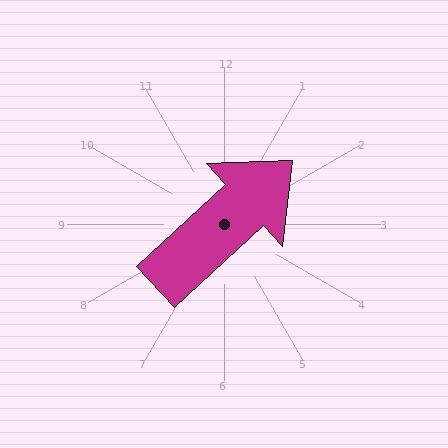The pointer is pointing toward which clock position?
Roughly 2 o'clock.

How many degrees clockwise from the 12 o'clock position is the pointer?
Approximately 47 degrees.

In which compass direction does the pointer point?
Northeast.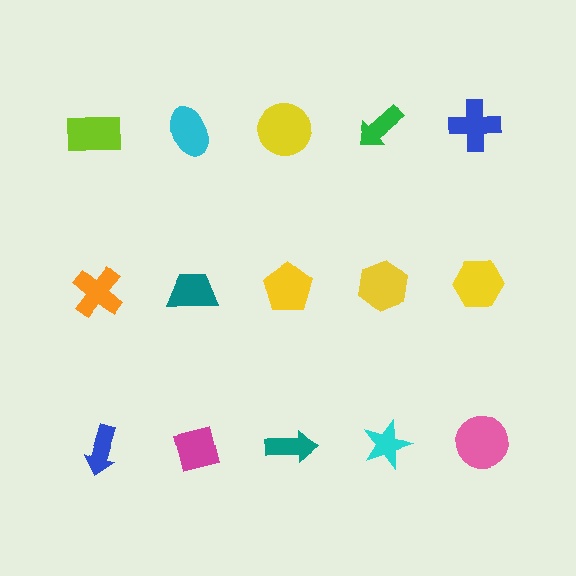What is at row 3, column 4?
A cyan star.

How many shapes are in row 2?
5 shapes.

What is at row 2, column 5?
A yellow hexagon.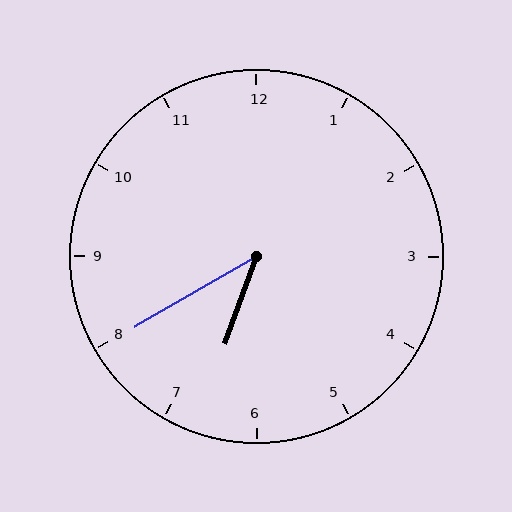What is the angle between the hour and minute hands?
Approximately 40 degrees.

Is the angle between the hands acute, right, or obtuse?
It is acute.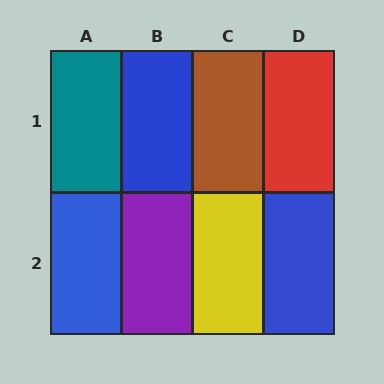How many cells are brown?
1 cell is brown.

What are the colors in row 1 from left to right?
Teal, blue, brown, red.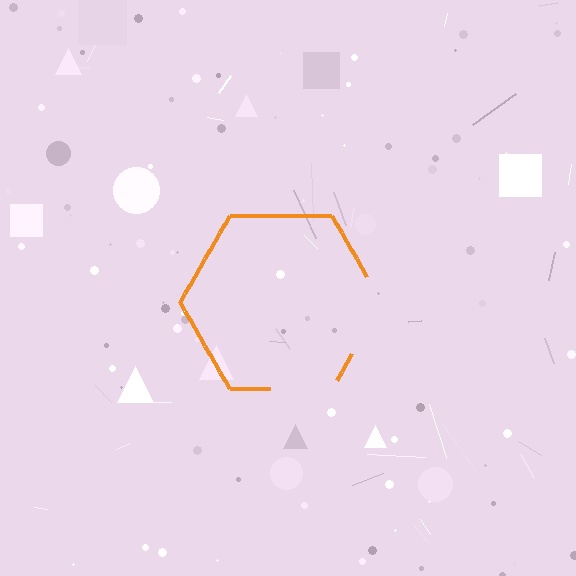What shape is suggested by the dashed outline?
The dashed outline suggests a hexagon.